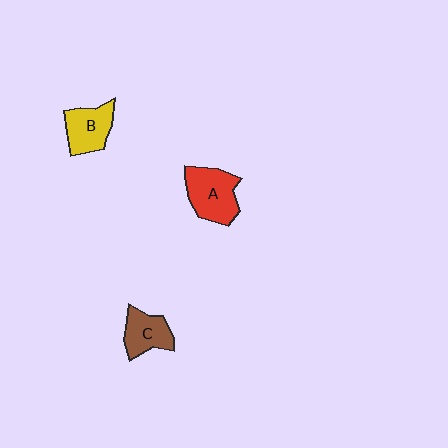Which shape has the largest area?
Shape A (red).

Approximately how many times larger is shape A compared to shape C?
Approximately 1.4 times.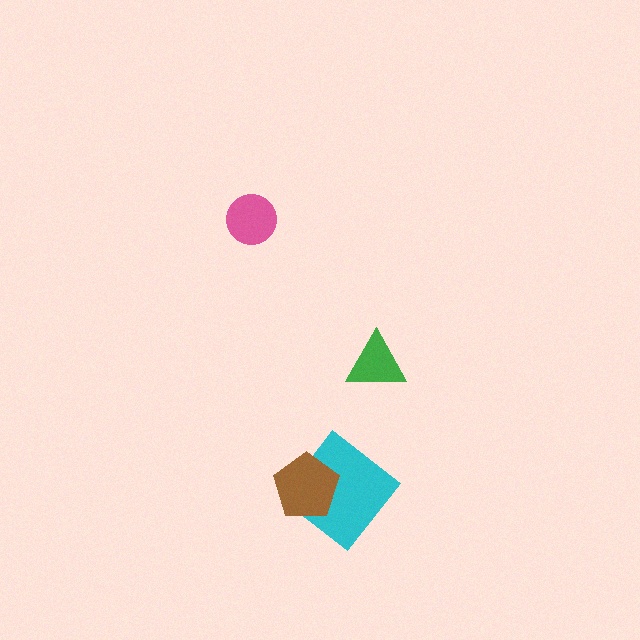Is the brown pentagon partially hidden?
No, no other shape covers it.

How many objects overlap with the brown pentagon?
1 object overlaps with the brown pentagon.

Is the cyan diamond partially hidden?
Yes, it is partially covered by another shape.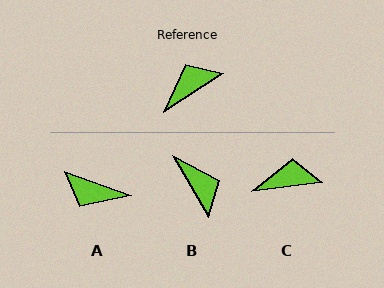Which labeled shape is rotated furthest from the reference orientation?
A, about 128 degrees away.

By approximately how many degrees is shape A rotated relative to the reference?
Approximately 128 degrees counter-clockwise.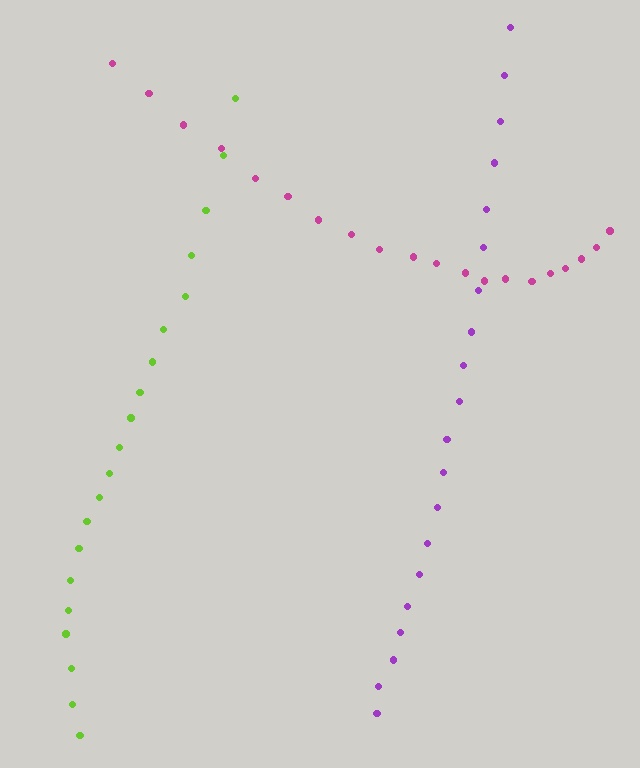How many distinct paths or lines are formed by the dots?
There are 3 distinct paths.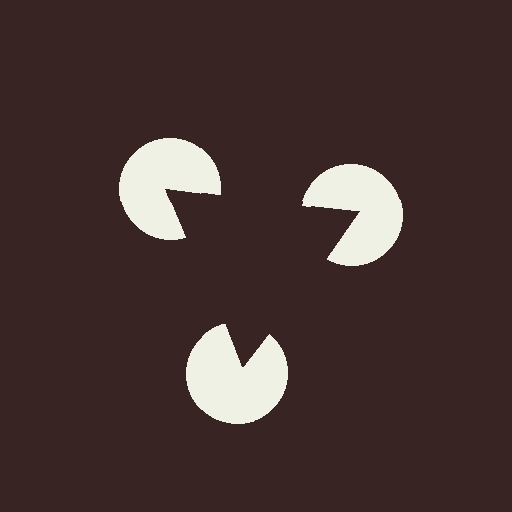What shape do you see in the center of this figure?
An illusory triangle — its edges are inferred from the aligned wedge cuts in the pac-man discs, not physically drawn.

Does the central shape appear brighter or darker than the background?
It typically appears slightly darker than the background, even though no actual brightness change is drawn.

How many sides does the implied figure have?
3 sides.